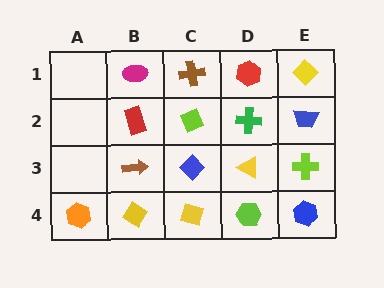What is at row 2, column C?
A lime diamond.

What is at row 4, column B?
A yellow diamond.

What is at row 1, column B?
A magenta ellipse.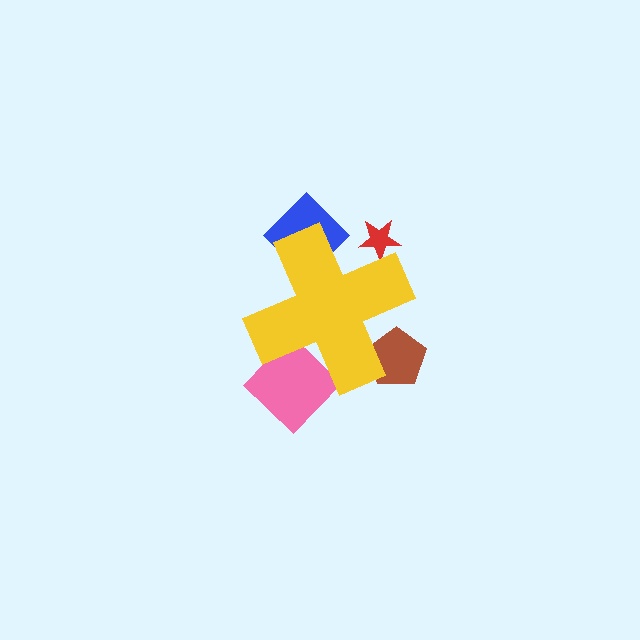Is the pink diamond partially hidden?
Yes, the pink diamond is partially hidden behind the yellow cross.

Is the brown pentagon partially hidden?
Yes, the brown pentagon is partially hidden behind the yellow cross.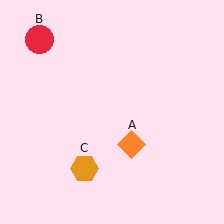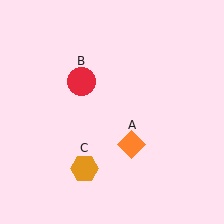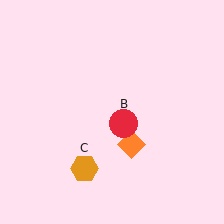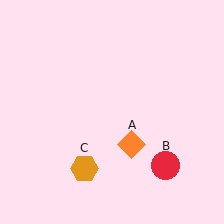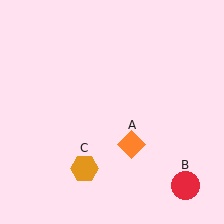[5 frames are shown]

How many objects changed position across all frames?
1 object changed position: red circle (object B).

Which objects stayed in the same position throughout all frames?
Orange diamond (object A) and orange hexagon (object C) remained stationary.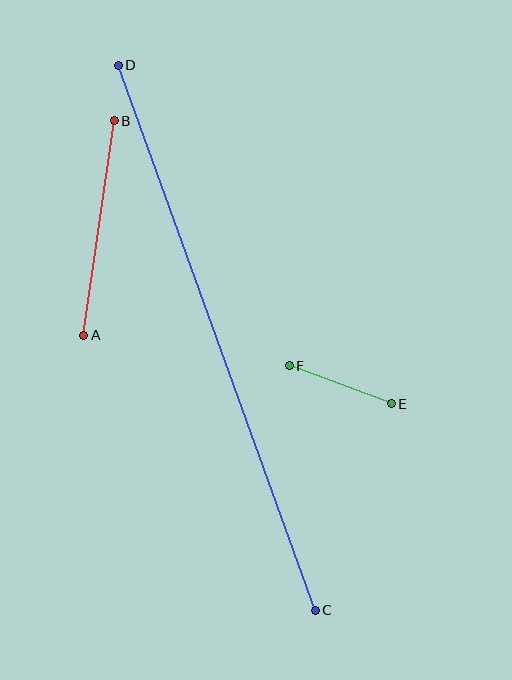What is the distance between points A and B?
The distance is approximately 217 pixels.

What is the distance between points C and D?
The distance is approximately 579 pixels.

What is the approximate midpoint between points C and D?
The midpoint is at approximately (217, 338) pixels.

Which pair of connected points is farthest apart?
Points C and D are farthest apart.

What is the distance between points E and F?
The distance is approximately 109 pixels.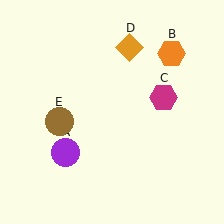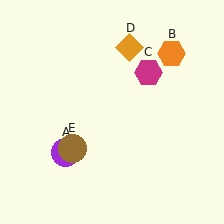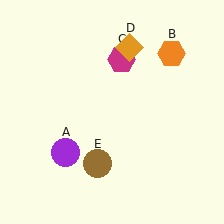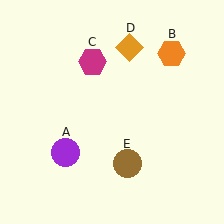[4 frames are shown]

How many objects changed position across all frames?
2 objects changed position: magenta hexagon (object C), brown circle (object E).